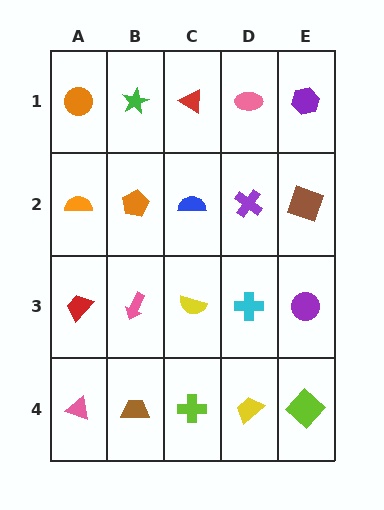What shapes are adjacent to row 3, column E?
A brown square (row 2, column E), a lime diamond (row 4, column E), a cyan cross (row 3, column D).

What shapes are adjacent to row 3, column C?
A blue semicircle (row 2, column C), a lime cross (row 4, column C), a pink arrow (row 3, column B), a cyan cross (row 3, column D).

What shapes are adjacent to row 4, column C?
A yellow semicircle (row 3, column C), a brown trapezoid (row 4, column B), a yellow trapezoid (row 4, column D).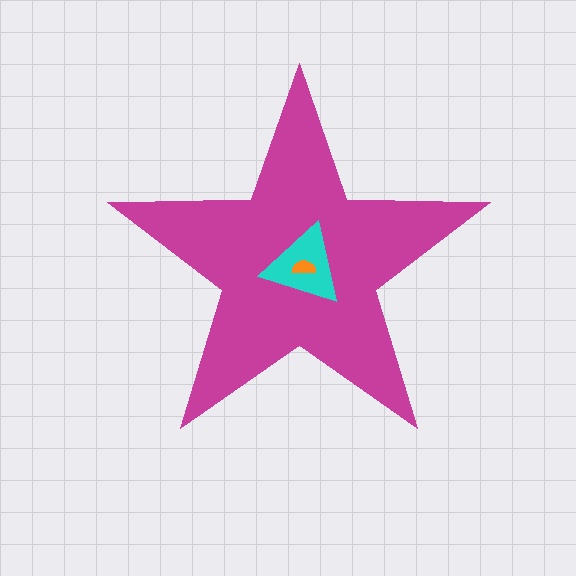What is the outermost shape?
The magenta star.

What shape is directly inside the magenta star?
The cyan triangle.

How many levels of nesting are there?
3.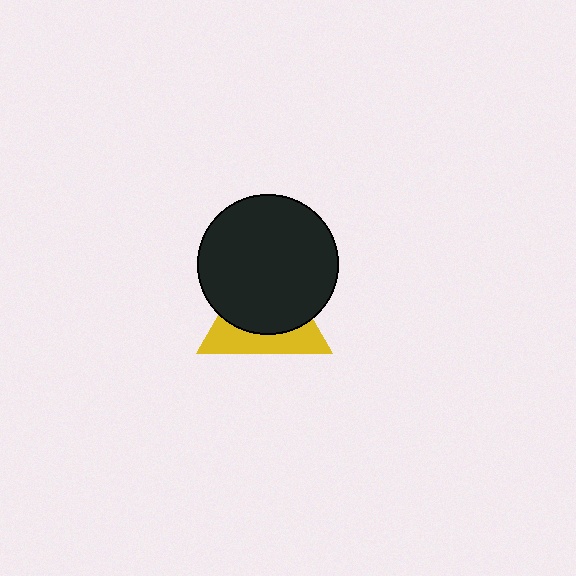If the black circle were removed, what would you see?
You would see the complete yellow triangle.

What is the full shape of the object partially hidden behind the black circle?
The partially hidden object is a yellow triangle.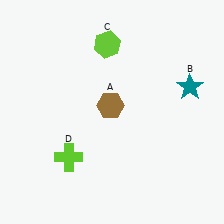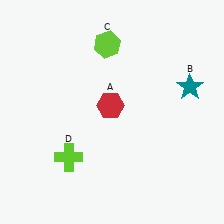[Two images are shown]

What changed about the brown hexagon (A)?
In Image 1, A is brown. In Image 2, it changed to red.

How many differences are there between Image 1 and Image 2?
There is 1 difference between the two images.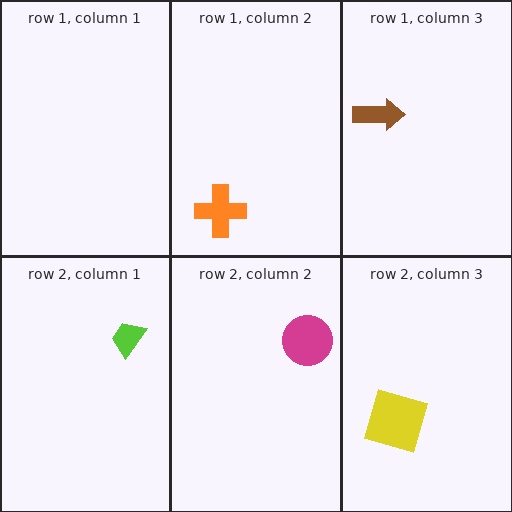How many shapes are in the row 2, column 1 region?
1.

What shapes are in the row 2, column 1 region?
The lime trapezoid.